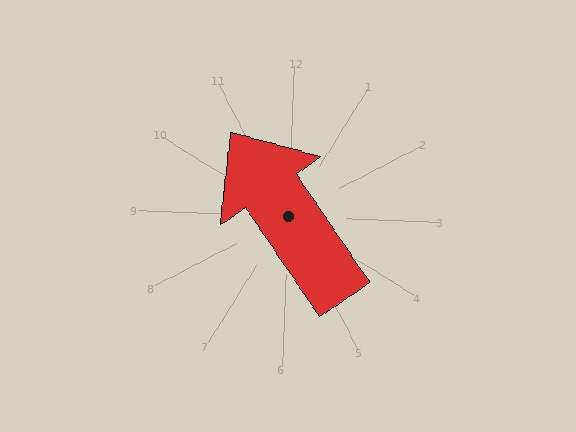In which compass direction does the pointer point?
Northwest.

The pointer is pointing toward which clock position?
Roughly 11 o'clock.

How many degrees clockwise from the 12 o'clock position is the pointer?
Approximately 324 degrees.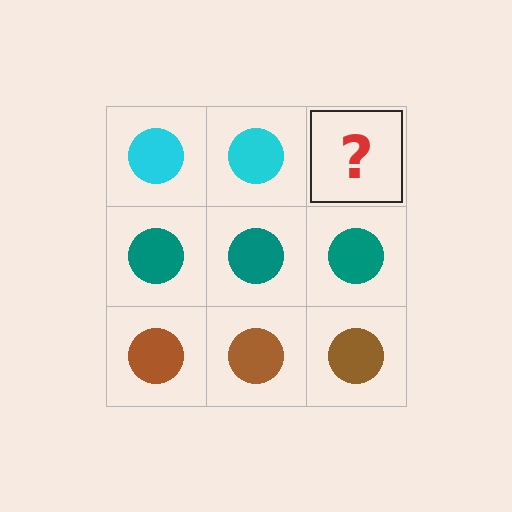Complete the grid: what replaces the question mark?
The question mark should be replaced with a cyan circle.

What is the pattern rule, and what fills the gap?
The rule is that each row has a consistent color. The gap should be filled with a cyan circle.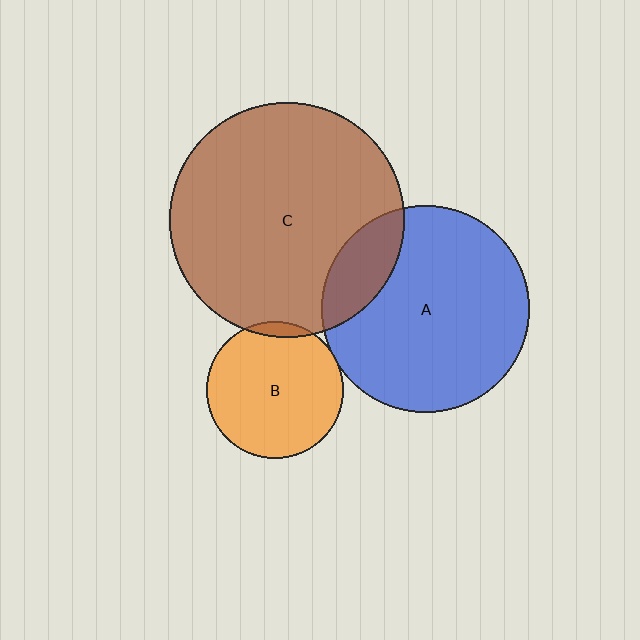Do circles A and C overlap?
Yes.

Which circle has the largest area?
Circle C (brown).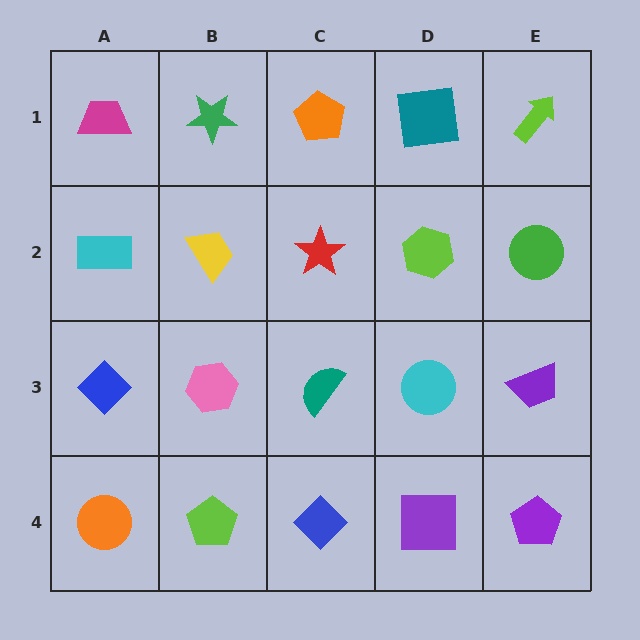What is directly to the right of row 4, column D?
A purple pentagon.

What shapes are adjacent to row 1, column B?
A yellow trapezoid (row 2, column B), a magenta trapezoid (row 1, column A), an orange pentagon (row 1, column C).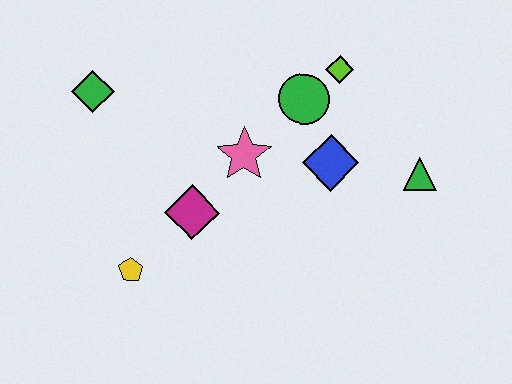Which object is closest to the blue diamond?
The green circle is closest to the blue diamond.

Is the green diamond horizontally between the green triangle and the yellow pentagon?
No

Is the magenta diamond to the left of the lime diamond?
Yes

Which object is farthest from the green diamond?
The green triangle is farthest from the green diamond.